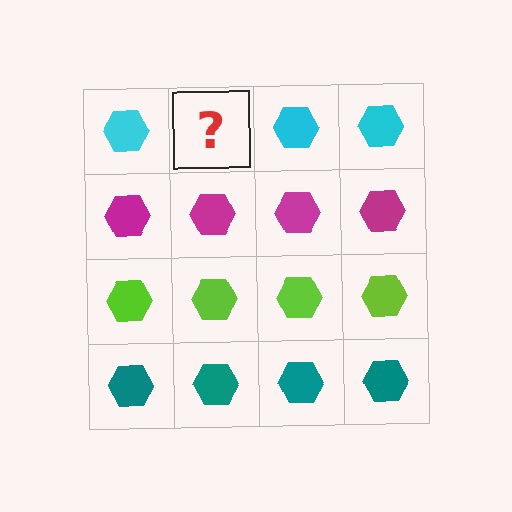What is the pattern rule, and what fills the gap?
The rule is that each row has a consistent color. The gap should be filled with a cyan hexagon.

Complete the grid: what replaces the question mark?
The question mark should be replaced with a cyan hexagon.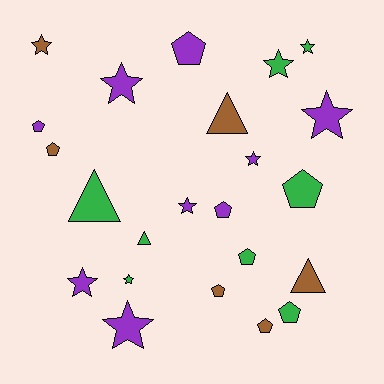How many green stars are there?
There are 3 green stars.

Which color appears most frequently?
Purple, with 9 objects.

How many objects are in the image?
There are 23 objects.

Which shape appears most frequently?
Star, with 10 objects.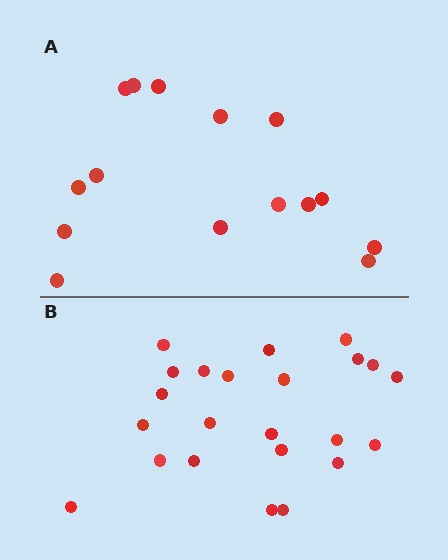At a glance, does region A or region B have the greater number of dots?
Region B (the bottom region) has more dots.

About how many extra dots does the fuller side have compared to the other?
Region B has roughly 8 or so more dots than region A.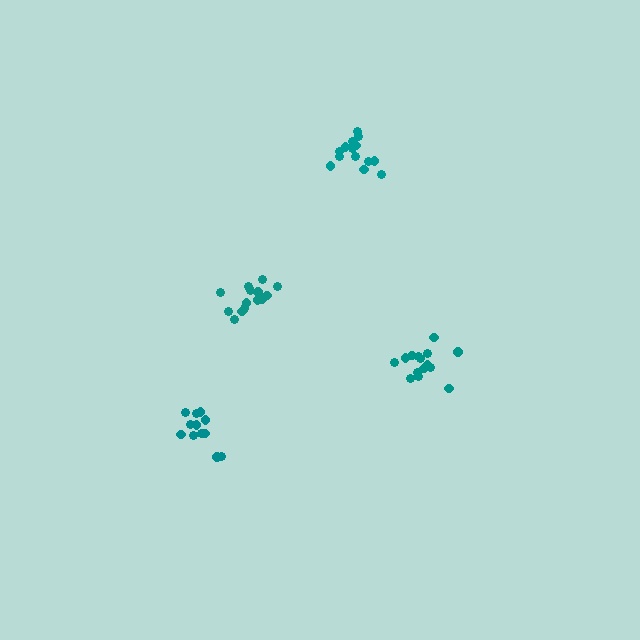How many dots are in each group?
Group 1: 12 dots, Group 2: 14 dots, Group 3: 15 dots, Group 4: 15 dots (56 total).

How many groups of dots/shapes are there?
There are 4 groups.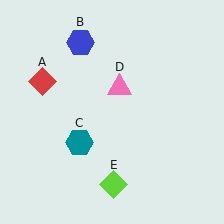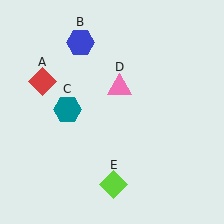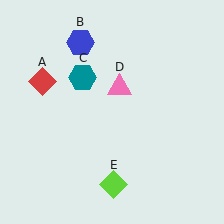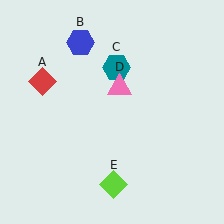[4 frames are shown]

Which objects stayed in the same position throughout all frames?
Red diamond (object A) and blue hexagon (object B) and pink triangle (object D) and lime diamond (object E) remained stationary.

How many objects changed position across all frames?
1 object changed position: teal hexagon (object C).